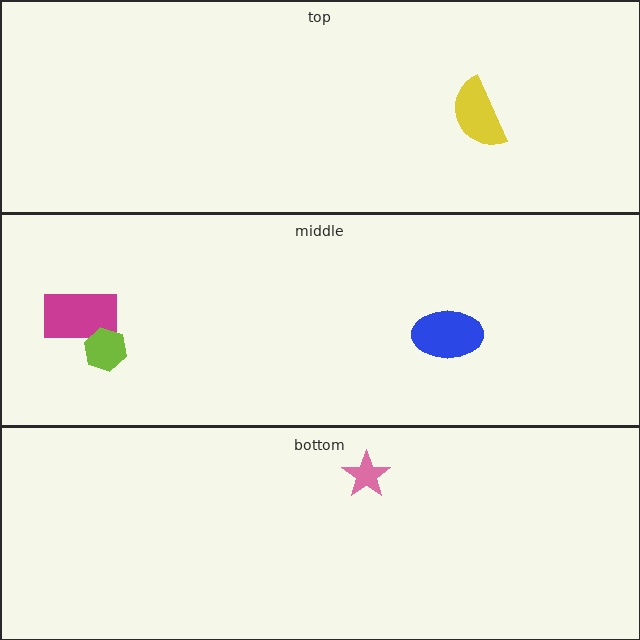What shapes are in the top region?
The yellow semicircle.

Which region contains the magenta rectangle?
The middle region.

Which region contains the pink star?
The bottom region.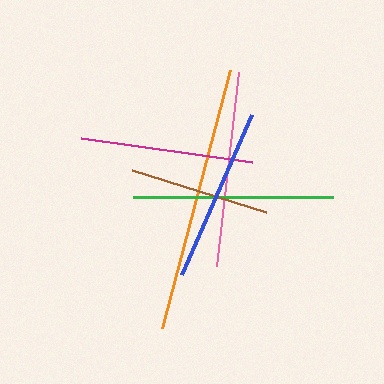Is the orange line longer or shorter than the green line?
The orange line is longer than the green line.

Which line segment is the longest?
The orange line is the longest at approximately 267 pixels.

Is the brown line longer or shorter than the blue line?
The blue line is longer than the brown line.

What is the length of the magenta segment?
The magenta segment is approximately 173 pixels long.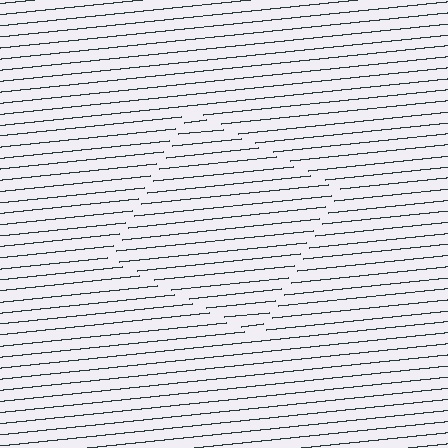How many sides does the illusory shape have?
4 sides — the line-ends trace a square.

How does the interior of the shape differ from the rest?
The interior of the shape contains the same grating, shifted by half a period — the contour is defined by the phase discontinuity where line-ends from the inner and outer gratings abut.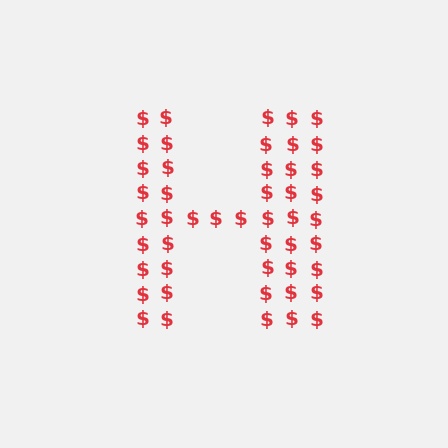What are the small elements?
The small elements are dollar signs.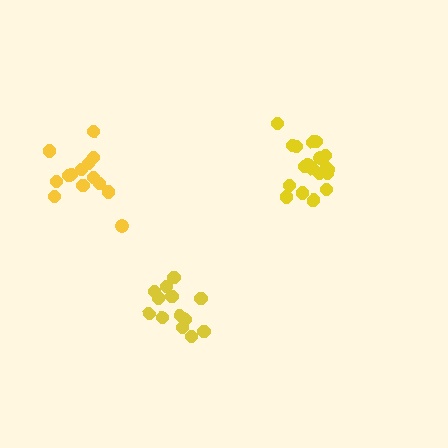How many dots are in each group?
Group 1: 14 dots, Group 2: 14 dots, Group 3: 19 dots (47 total).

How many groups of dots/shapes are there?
There are 3 groups.